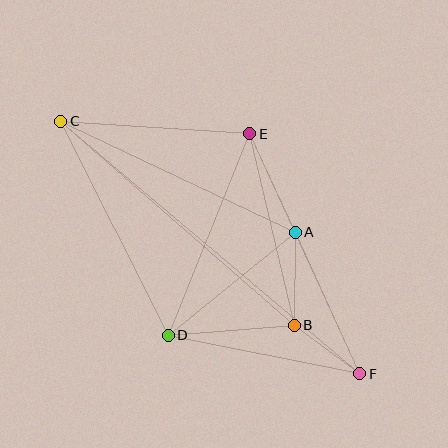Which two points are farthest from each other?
Points C and F are farthest from each other.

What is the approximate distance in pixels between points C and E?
The distance between C and E is approximately 189 pixels.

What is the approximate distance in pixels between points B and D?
The distance between B and D is approximately 127 pixels.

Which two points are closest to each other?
Points B and F are closest to each other.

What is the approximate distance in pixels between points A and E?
The distance between A and E is approximately 108 pixels.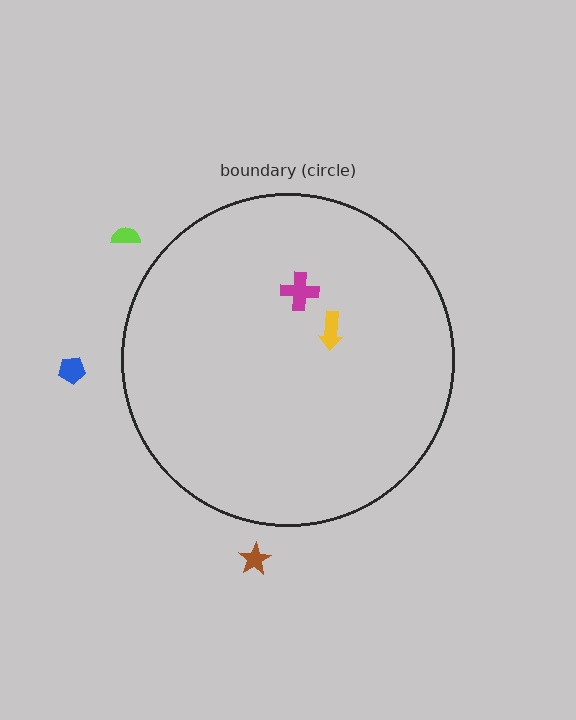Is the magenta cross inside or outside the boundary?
Inside.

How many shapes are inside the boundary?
2 inside, 3 outside.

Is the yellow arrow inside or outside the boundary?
Inside.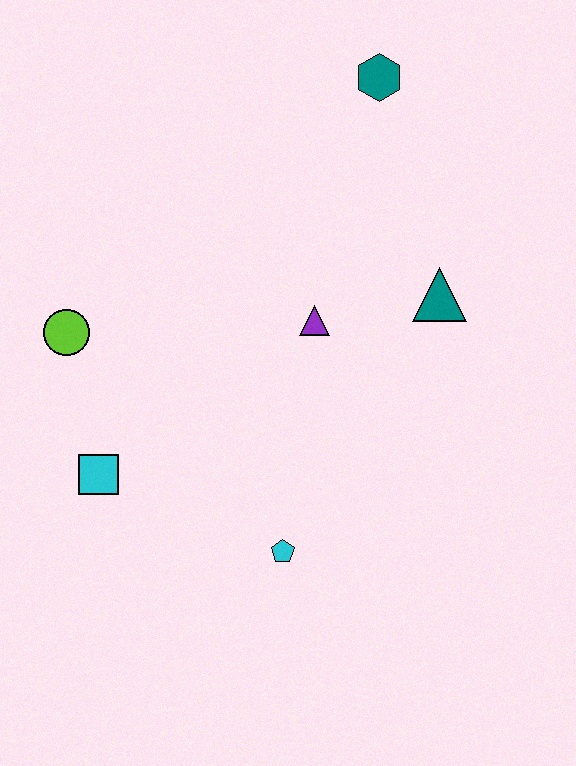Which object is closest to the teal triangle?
The purple triangle is closest to the teal triangle.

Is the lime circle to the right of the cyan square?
No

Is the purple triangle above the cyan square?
Yes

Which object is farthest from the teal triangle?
The cyan square is farthest from the teal triangle.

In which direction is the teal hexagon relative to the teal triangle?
The teal hexagon is above the teal triangle.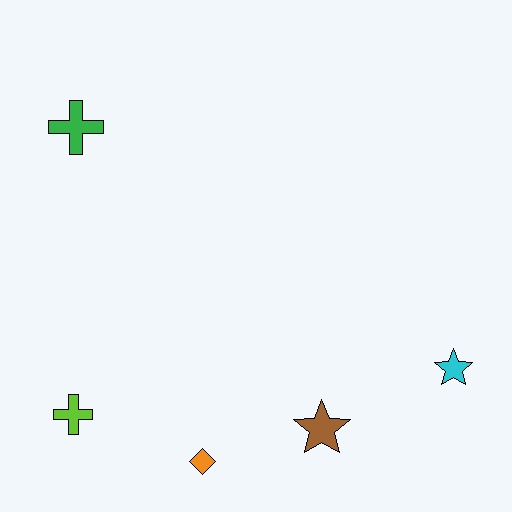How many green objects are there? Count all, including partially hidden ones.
There is 1 green object.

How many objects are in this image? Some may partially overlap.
There are 5 objects.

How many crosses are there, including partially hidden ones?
There are 2 crosses.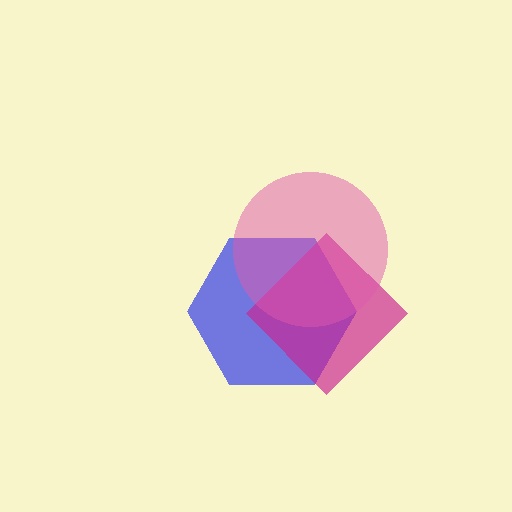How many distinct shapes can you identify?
There are 3 distinct shapes: a blue hexagon, a magenta diamond, a pink circle.